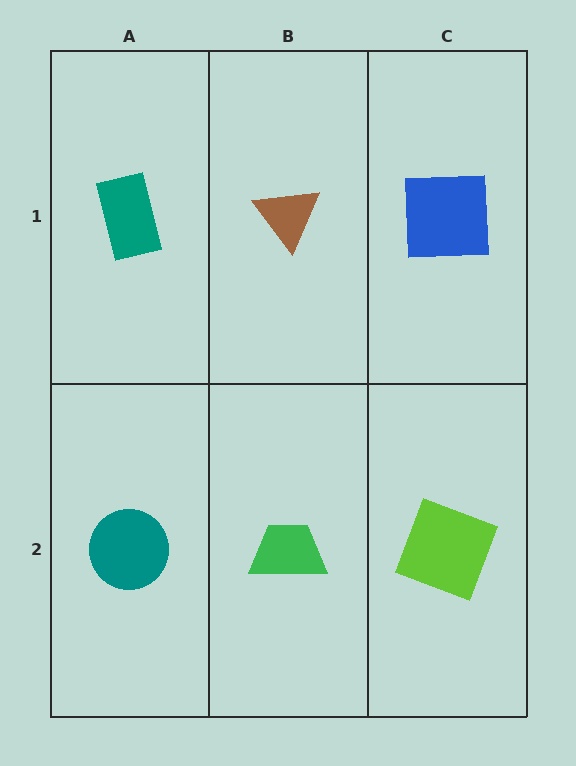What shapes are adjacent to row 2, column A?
A teal rectangle (row 1, column A), a green trapezoid (row 2, column B).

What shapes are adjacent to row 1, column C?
A lime square (row 2, column C), a brown triangle (row 1, column B).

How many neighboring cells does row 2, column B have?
3.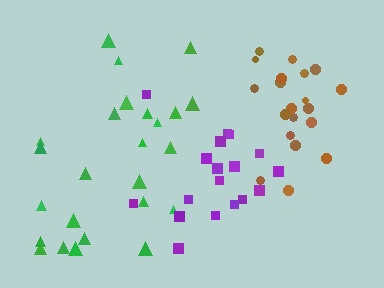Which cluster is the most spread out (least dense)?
Green.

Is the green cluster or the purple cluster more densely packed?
Purple.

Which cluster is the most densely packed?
Brown.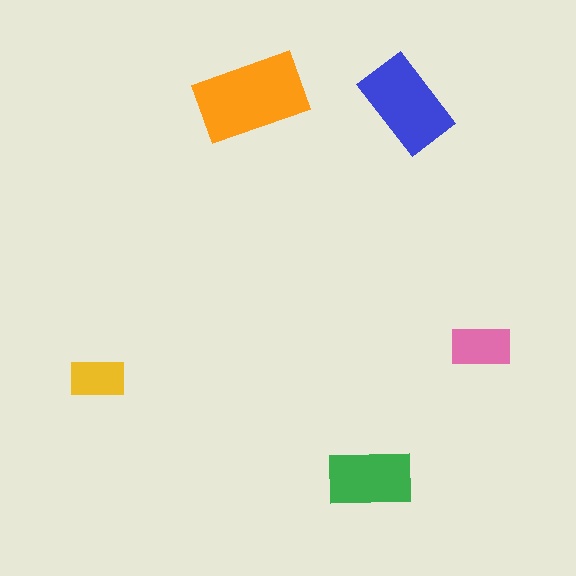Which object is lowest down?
The green rectangle is bottommost.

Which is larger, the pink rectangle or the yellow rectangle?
The pink one.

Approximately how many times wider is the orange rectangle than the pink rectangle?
About 2 times wider.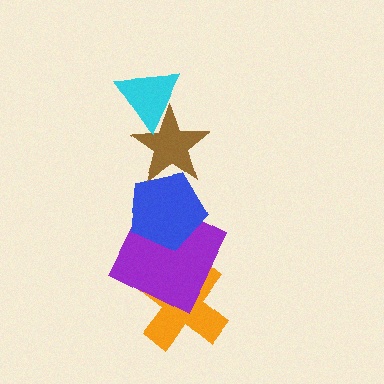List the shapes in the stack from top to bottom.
From top to bottom: the cyan triangle, the brown star, the blue pentagon, the purple square, the orange cross.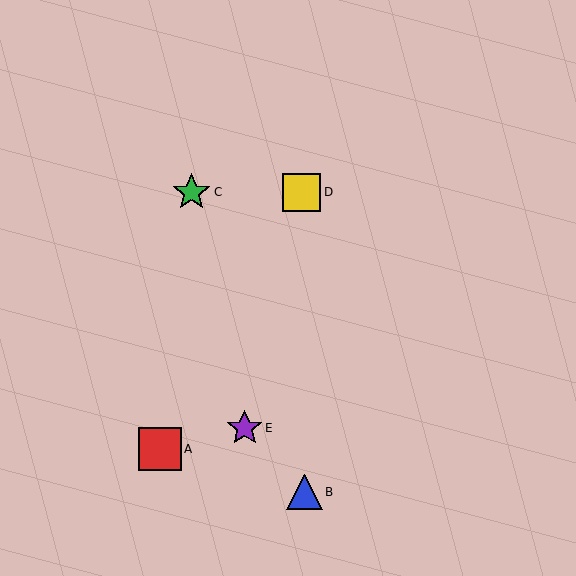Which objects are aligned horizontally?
Objects C, D are aligned horizontally.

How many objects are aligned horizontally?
2 objects (C, D) are aligned horizontally.